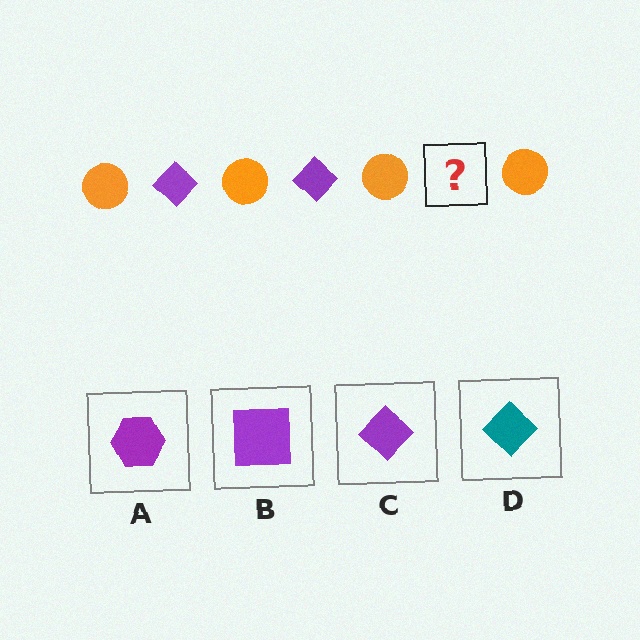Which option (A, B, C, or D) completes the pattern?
C.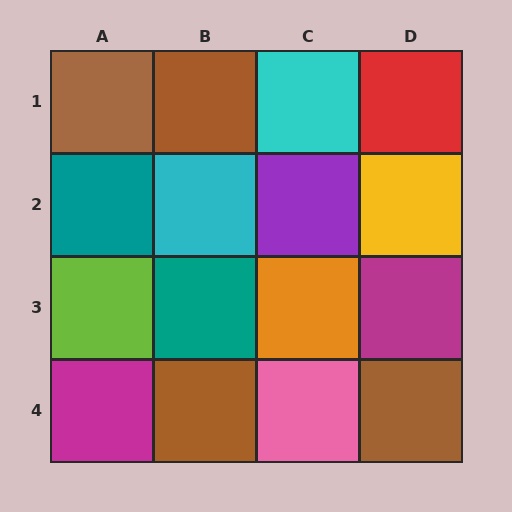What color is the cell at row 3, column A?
Lime.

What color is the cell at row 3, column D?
Magenta.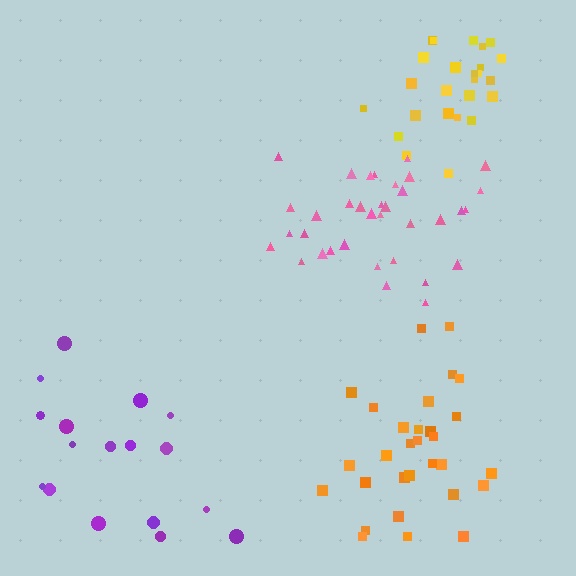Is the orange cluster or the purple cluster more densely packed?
Orange.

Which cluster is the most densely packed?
Yellow.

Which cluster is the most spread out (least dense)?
Purple.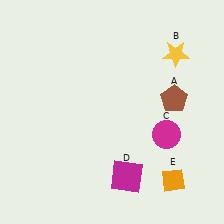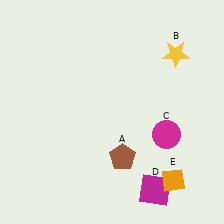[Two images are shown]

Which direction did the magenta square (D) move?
The magenta square (D) moved right.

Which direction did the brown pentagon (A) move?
The brown pentagon (A) moved down.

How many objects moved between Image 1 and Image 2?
2 objects moved between the two images.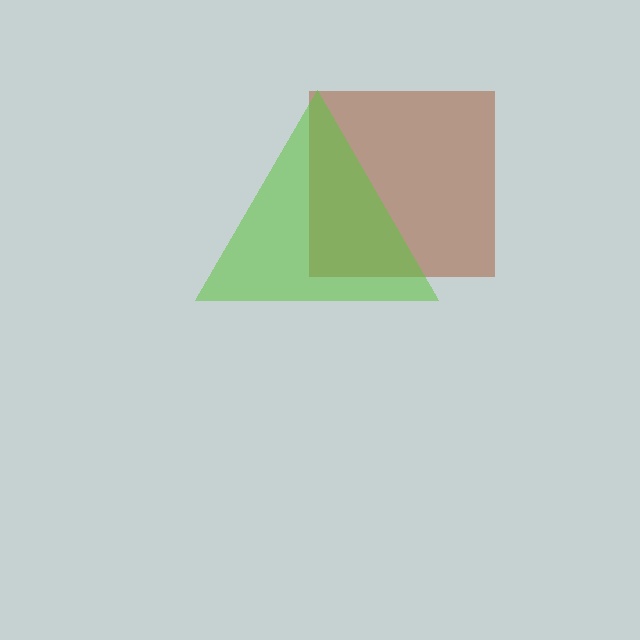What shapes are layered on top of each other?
The layered shapes are: a brown square, a lime triangle.